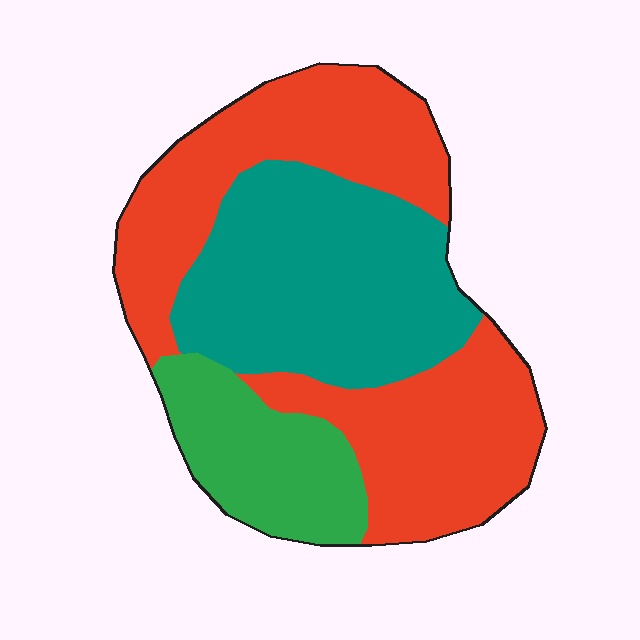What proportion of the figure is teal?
Teal takes up between a quarter and a half of the figure.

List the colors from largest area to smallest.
From largest to smallest: red, teal, green.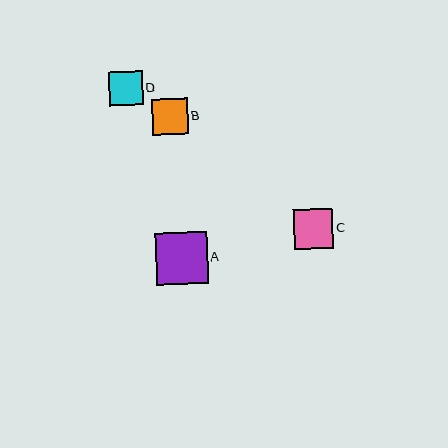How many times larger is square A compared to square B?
Square A is approximately 1.5 times the size of square B.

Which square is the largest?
Square A is the largest with a size of approximately 52 pixels.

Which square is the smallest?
Square D is the smallest with a size of approximately 34 pixels.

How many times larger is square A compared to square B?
Square A is approximately 1.5 times the size of square B.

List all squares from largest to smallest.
From largest to smallest: A, C, B, D.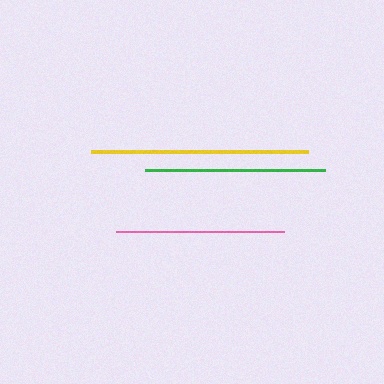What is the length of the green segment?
The green segment is approximately 180 pixels long.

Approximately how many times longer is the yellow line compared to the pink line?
The yellow line is approximately 1.3 times the length of the pink line.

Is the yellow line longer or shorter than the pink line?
The yellow line is longer than the pink line.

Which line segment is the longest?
The yellow line is the longest at approximately 217 pixels.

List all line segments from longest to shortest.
From longest to shortest: yellow, green, pink.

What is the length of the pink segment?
The pink segment is approximately 167 pixels long.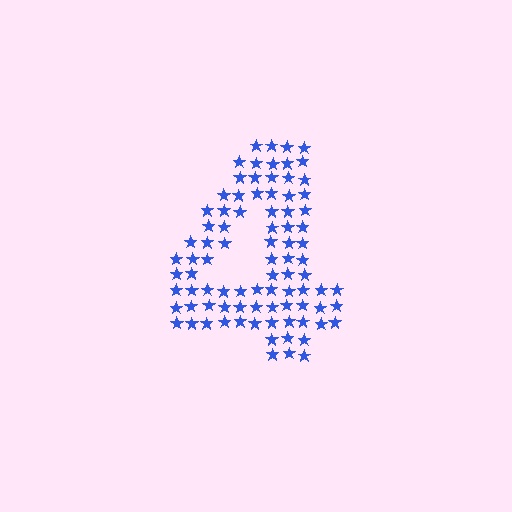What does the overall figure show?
The overall figure shows the digit 4.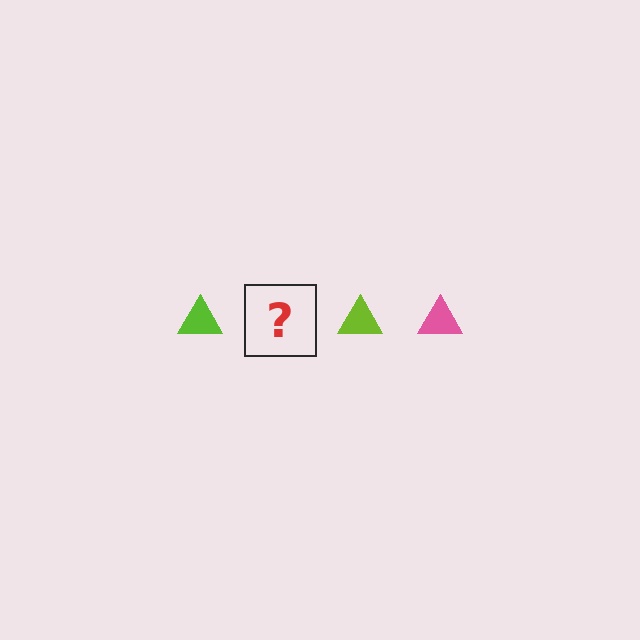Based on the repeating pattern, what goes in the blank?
The blank should be a pink triangle.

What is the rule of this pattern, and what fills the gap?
The rule is that the pattern cycles through lime, pink triangles. The gap should be filled with a pink triangle.